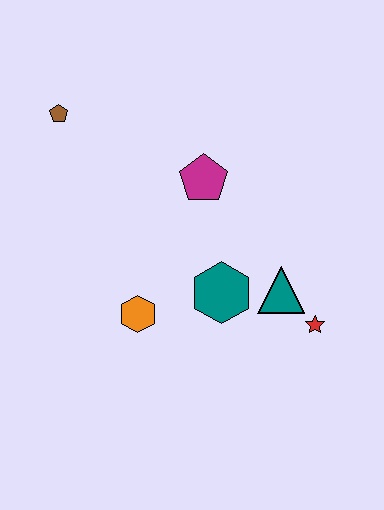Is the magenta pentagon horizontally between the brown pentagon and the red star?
Yes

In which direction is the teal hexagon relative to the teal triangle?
The teal hexagon is to the left of the teal triangle.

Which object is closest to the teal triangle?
The red star is closest to the teal triangle.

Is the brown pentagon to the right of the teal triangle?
No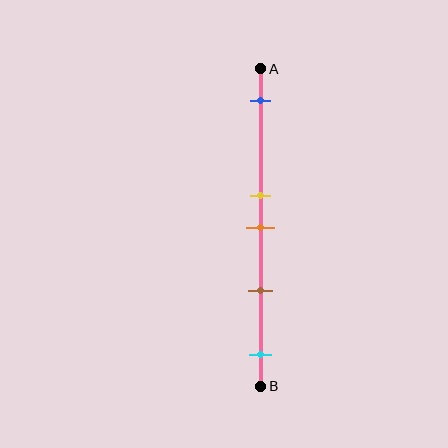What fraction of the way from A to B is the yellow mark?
The yellow mark is approximately 40% (0.4) of the way from A to B.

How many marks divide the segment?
There are 5 marks dividing the segment.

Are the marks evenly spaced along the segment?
No, the marks are not evenly spaced.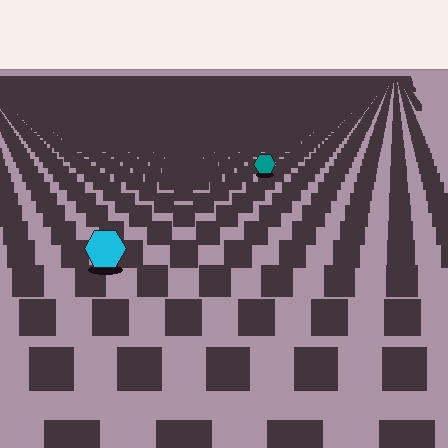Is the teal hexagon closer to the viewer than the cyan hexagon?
No. The cyan hexagon is closer — you can tell from the texture gradient: the ground texture is coarser near it.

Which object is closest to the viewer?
The cyan hexagon is closest. The texture marks near it are larger and more spread out.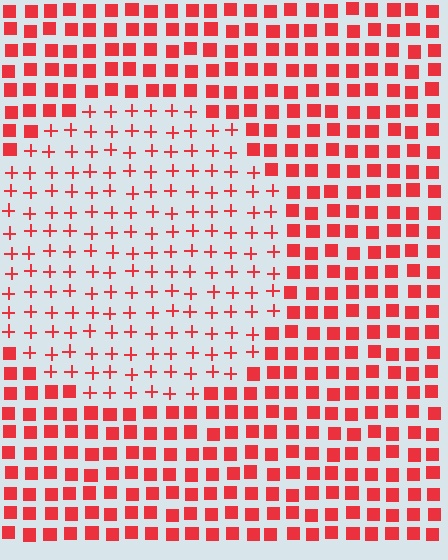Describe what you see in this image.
The image is filled with small red elements arranged in a uniform grid. A circle-shaped region contains plus signs, while the surrounding area contains squares. The boundary is defined purely by the change in element shape.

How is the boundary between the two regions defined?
The boundary is defined by a change in element shape: plus signs inside vs. squares outside. All elements share the same color and spacing.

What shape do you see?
I see a circle.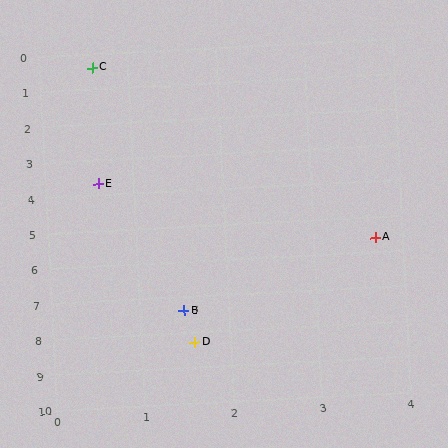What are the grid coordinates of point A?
Point A is at approximately (3.7, 5.6).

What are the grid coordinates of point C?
Point C is at approximately (0.6, 0.4).